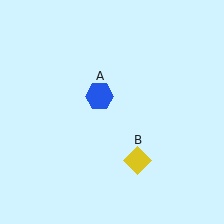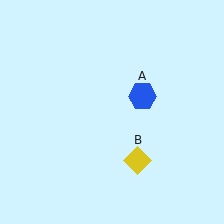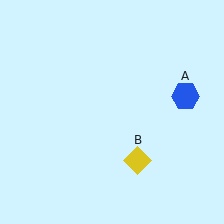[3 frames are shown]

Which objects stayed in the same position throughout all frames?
Yellow diamond (object B) remained stationary.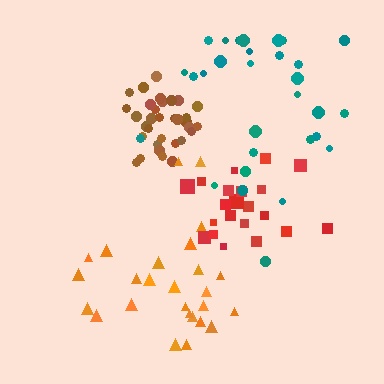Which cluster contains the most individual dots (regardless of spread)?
Brown (34).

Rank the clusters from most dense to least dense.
brown, red, teal, orange.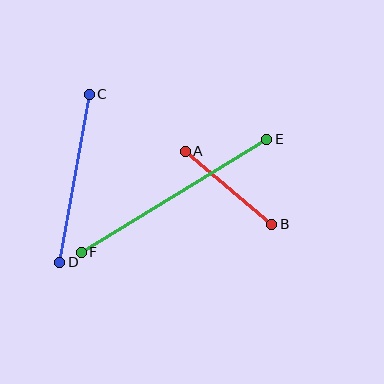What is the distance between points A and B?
The distance is approximately 113 pixels.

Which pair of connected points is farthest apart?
Points E and F are farthest apart.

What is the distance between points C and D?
The distance is approximately 171 pixels.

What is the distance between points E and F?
The distance is approximately 217 pixels.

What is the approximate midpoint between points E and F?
The midpoint is at approximately (174, 196) pixels.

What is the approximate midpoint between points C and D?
The midpoint is at approximately (74, 178) pixels.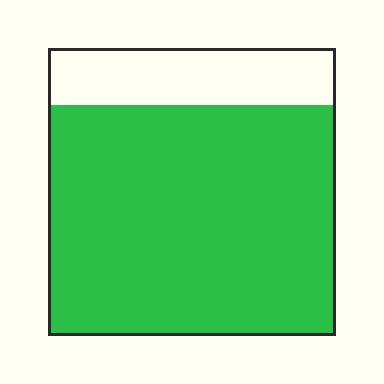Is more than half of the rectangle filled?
Yes.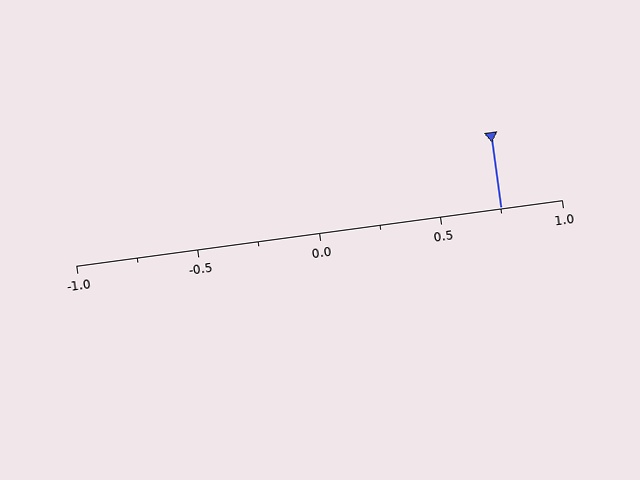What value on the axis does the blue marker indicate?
The marker indicates approximately 0.75.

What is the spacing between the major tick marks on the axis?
The major ticks are spaced 0.5 apart.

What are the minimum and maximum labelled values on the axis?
The axis runs from -1.0 to 1.0.